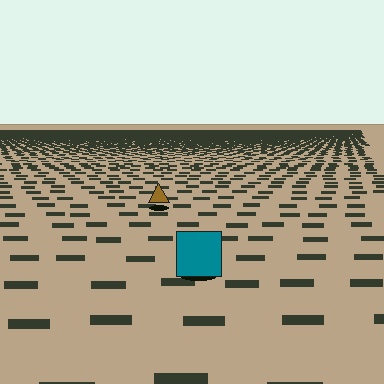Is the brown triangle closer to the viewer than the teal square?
No. The teal square is closer — you can tell from the texture gradient: the ground texture is coarser near it.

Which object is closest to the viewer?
The teal square is closest. The texture marks near it are larger and more spread out.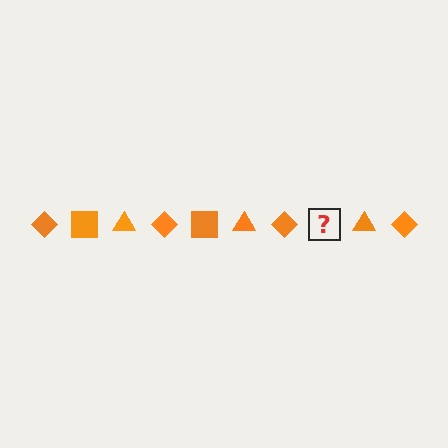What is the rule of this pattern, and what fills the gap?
The rule is that the pattern cycles through diamond, square, triangle shapes in orange. The gap should be filled with an orange square.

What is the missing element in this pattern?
The missing element is an orange square.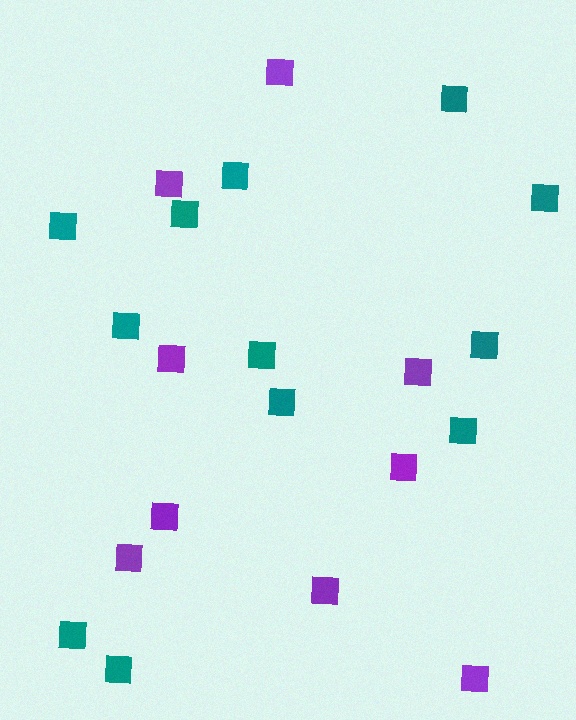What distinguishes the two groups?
There are 2 groups: one group of purple squares (9) and one group of teal squares (12).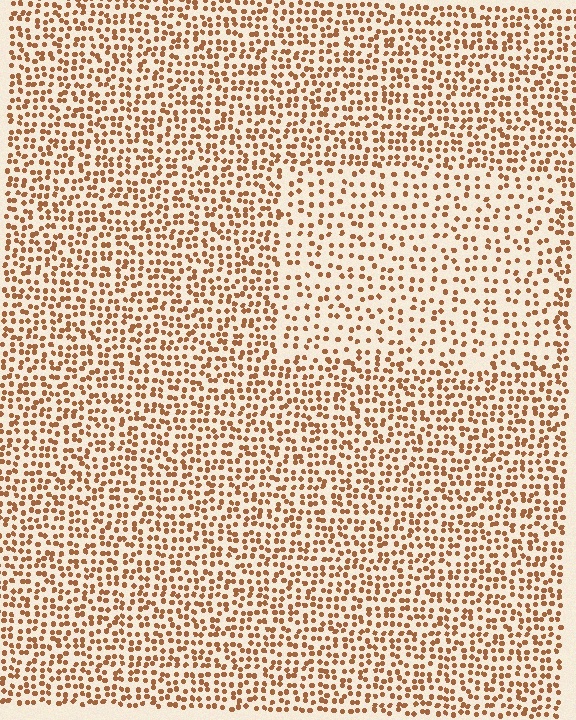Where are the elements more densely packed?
The elements are more densely packed outside the rectangle boundary.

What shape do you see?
I see a rectangle.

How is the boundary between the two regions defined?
The boundary is defined by a change in element density (approximately 1.7x ratio). All elements are the same color, size, and shape.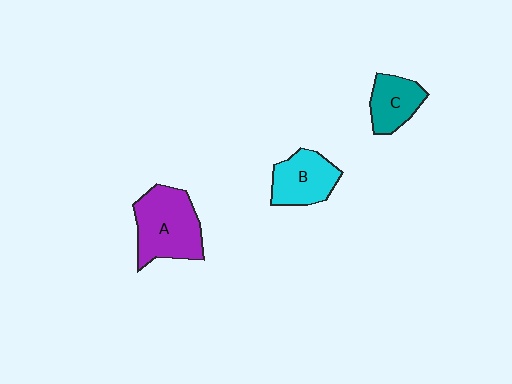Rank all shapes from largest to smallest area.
From largest to smallest: A (purple), B (cyan), C (teal).